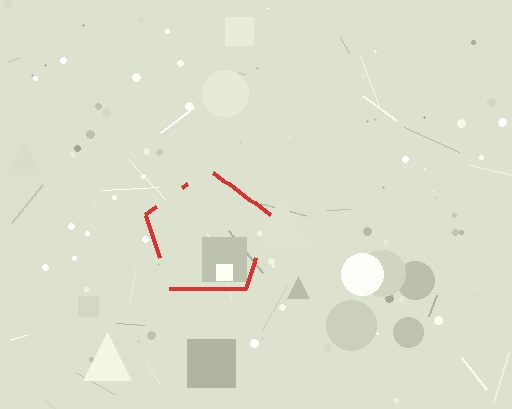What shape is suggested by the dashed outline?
The dashed outline suggests a pentagon.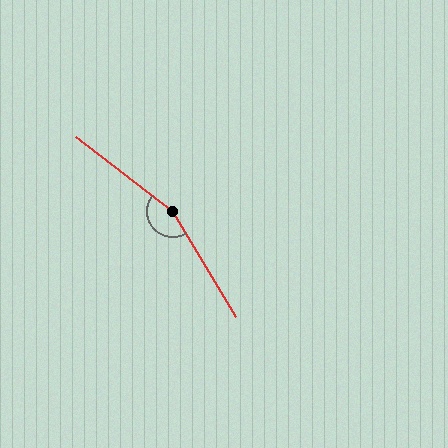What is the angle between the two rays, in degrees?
Approximately 158 degrees.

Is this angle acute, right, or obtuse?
It is obtuse.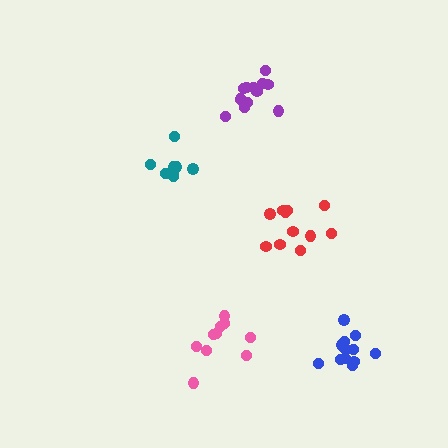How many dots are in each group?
Group 1: 13 dots, Group 2: 12 dots, Group 3: 9 dots, Group 4: 11 dots, Group 5: 10 dots (55 total).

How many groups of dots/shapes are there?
There are 5 groups.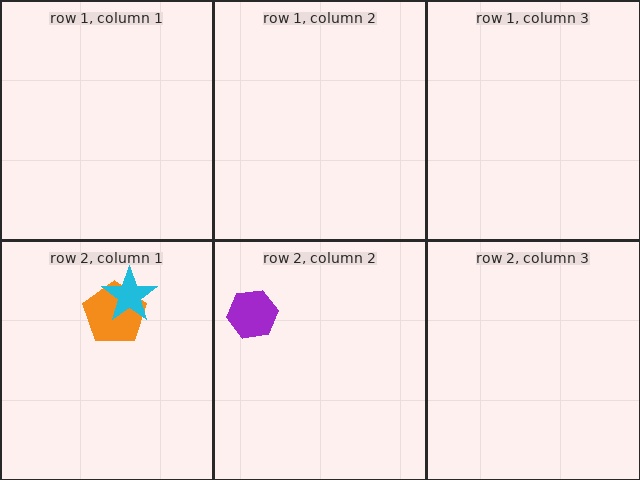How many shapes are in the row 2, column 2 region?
1.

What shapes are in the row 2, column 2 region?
The purple hexagon.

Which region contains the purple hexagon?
The row 2, column 2 region.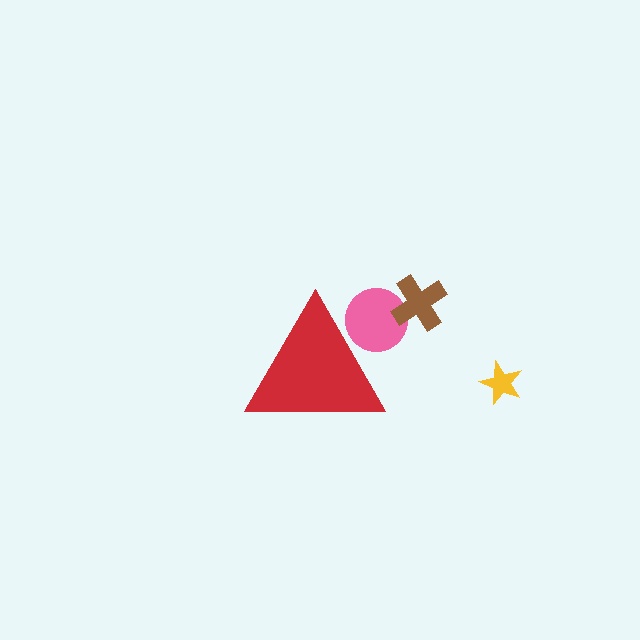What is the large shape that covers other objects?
A red triangle.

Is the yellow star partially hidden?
No, the yellow star is fully visible.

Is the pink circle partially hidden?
Yes, the pink circle is partially hidden behind the red triangle.